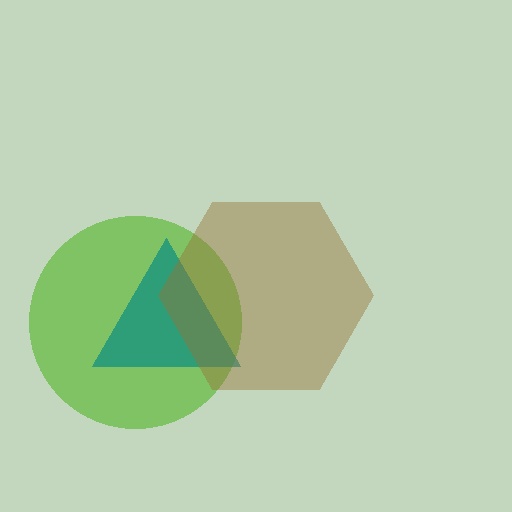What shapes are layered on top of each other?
The layered shapes are: a lime circle, a teal triangle, a brown hexagon.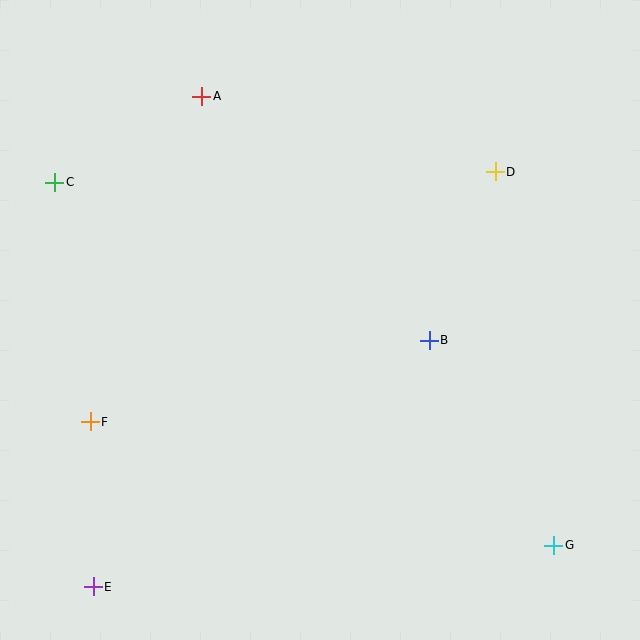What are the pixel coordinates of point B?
Point B is at (429, 340).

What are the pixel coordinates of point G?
Point G is at (554, 545).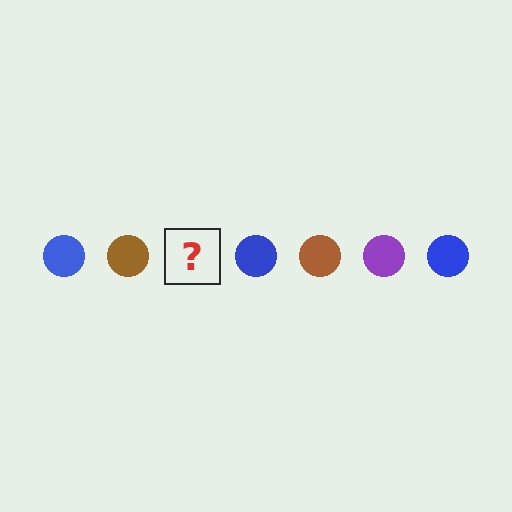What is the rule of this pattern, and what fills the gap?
The rule is that the pattern cycles through blue, brown, purple circles. The gap should be filled with a purple circle.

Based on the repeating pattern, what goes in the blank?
The blank should be a purple circle.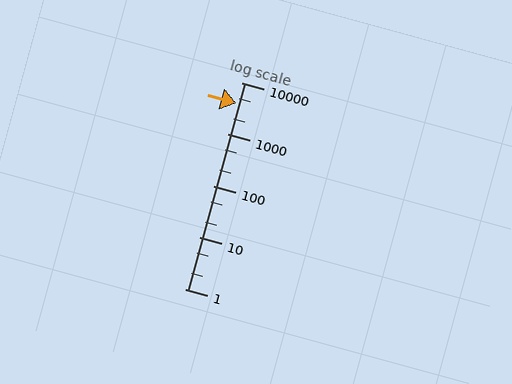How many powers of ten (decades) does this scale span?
The scale spans 4 decades, from 1 to 10000.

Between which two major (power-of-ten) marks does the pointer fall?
The pointer is between 1000 and 10000.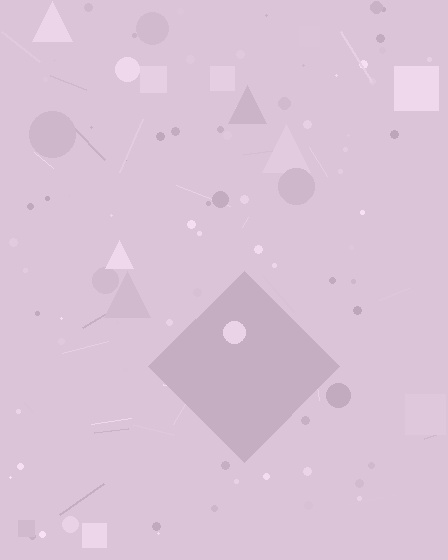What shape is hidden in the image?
A diamond is hidden in the image.